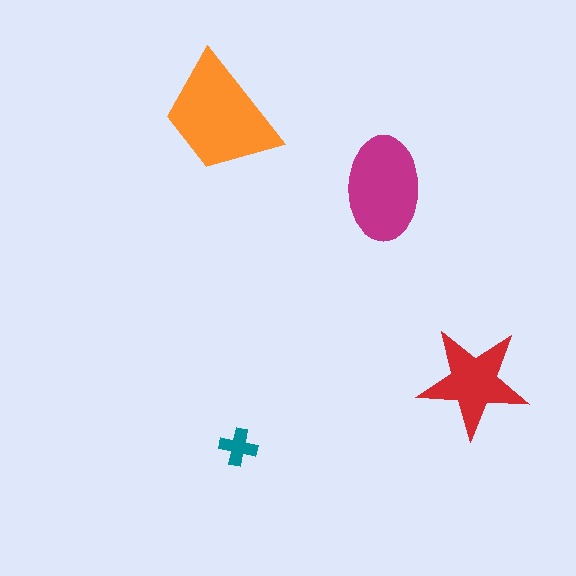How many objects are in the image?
There are 4 objects in the image.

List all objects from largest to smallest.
The orange trapezoid, the magenta ellipse, the red star, the teal cross.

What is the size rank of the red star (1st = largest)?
3rd.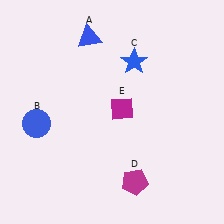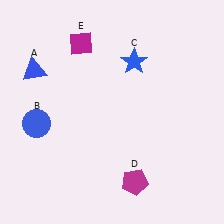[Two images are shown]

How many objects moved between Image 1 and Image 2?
2 objects moved between the two images.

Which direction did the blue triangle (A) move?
The blue triangle (A) moved left.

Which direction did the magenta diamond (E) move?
The magenta diamond (E) moved up.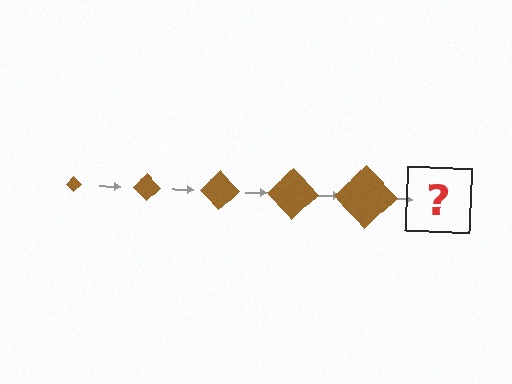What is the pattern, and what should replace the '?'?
The pattern is that the diamond gets progressively larger each step. The '?' should be a brown diamond, larger than the previous one.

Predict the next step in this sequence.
The next step is a brown diamond, larger than the previous one.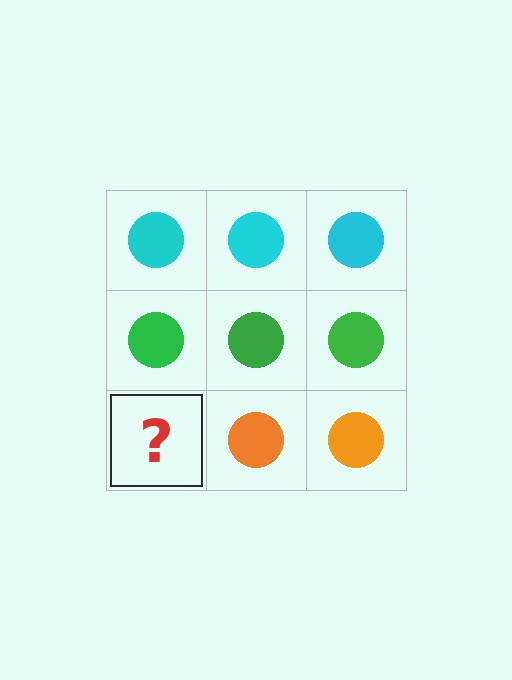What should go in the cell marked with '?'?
The missing cell should contain an orange circle.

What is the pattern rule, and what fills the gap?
The rule is that each row has a consistent color. The gap should be filled with an orange circle.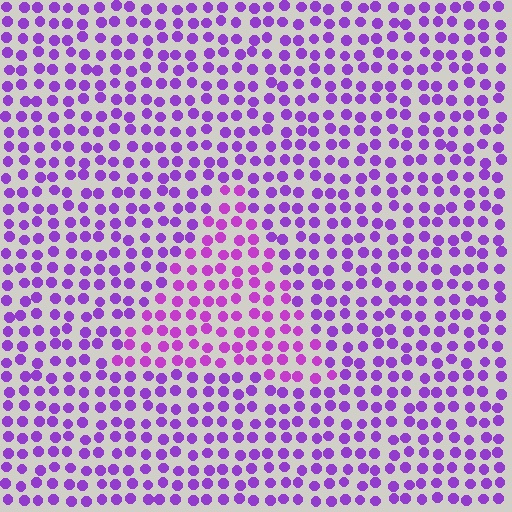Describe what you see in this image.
The image is filled with small purple elements in a uniform arrangement. A triangle-shaped region is visible where the elements are tinted to a slightly different hue, forming a subtle color boundary.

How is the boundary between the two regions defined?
The boundary is defined purely by a slight shift in hue (about 21 degrees). Spacing, size, and orientation are identical on both sides.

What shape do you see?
I see a triangle.